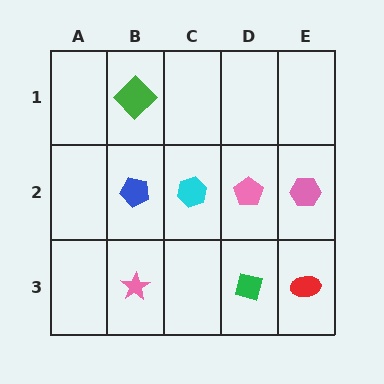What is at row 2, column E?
A pink hexagon.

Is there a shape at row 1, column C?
No, that cell is empty.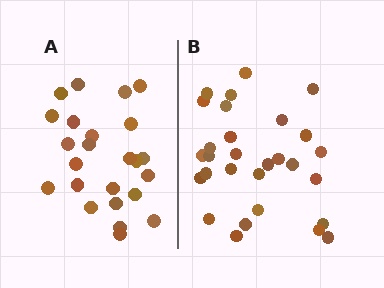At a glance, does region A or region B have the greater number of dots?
Region B (the right region) has more dots.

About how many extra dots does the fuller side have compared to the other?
Region B has about 5 more dots than region A.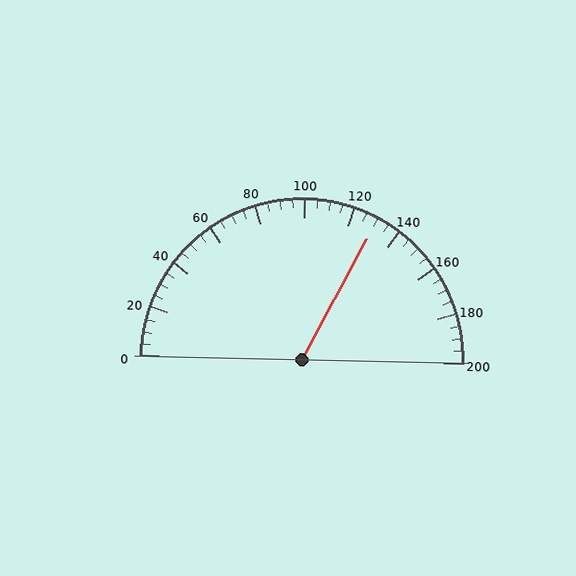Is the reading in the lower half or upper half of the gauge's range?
The reading is in the upper half of the range (0 to 200).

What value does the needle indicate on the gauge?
The needle indicates approximately 130.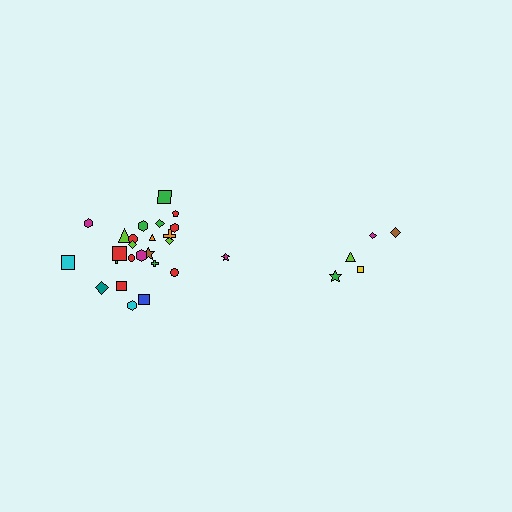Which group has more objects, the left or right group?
The left group.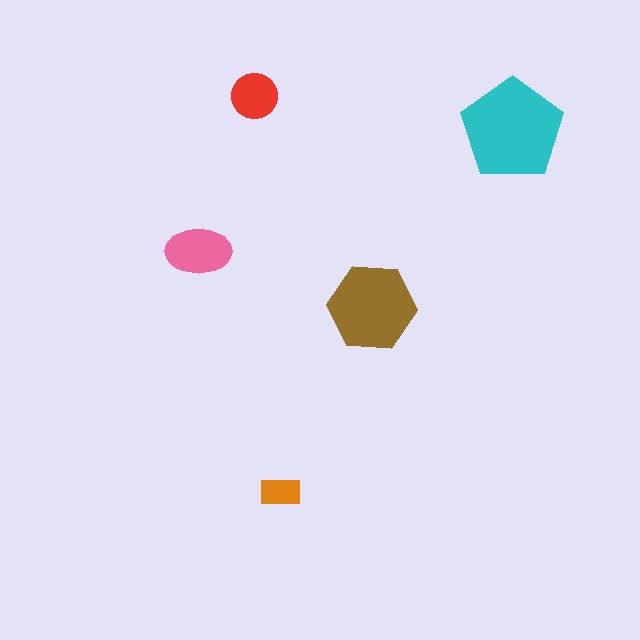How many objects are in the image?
There are 5 objects in the image.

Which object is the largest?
The cyan pentagon.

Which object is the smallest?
The orange rectangle.